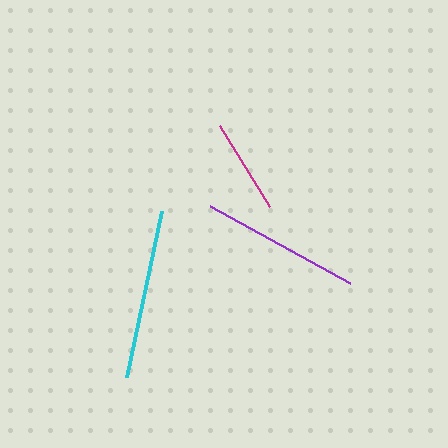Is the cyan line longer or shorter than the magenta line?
The cyan line is longer than the magenta line.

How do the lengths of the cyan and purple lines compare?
The cyan and purple lines are approximately the same length.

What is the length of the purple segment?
The purple segment is approximately 160 pixels long.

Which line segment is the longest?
The cyan line is the longest at approximately 170 pixels.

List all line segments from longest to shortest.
From longest to shortest: cyan, purple, magenta.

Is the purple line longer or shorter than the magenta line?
The purple line is longer than the magenta line.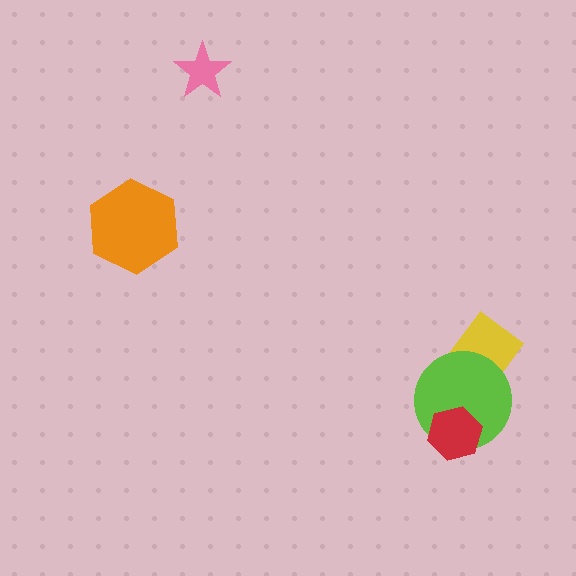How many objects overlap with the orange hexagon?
0 objects overlap with the orange hexagon.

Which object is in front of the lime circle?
The red hexagon is in front of the lime circle.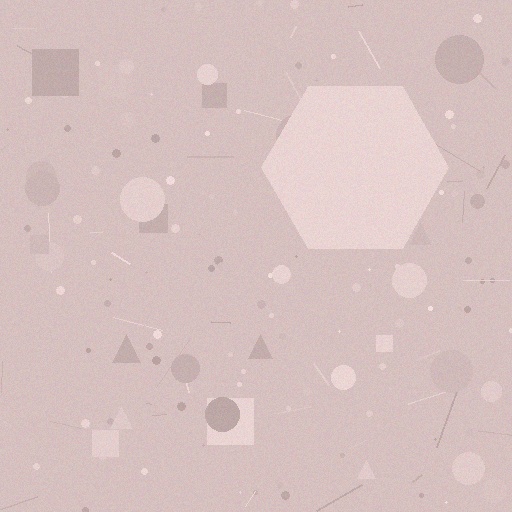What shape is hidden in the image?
A hexagon is hidden in the image.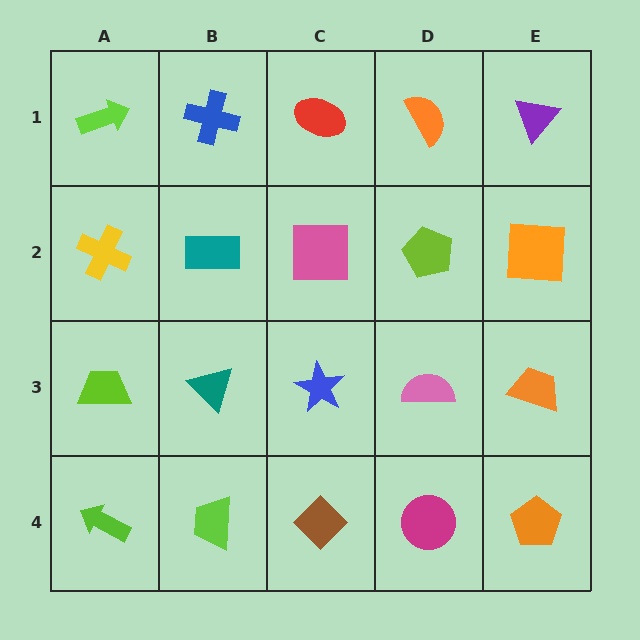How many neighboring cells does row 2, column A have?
3.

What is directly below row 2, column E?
An orange trapezoid.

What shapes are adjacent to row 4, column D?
A pink semicircle (row 3, column D), a brown diamond (row 4, column C), an orange pentagon (row 4, column E).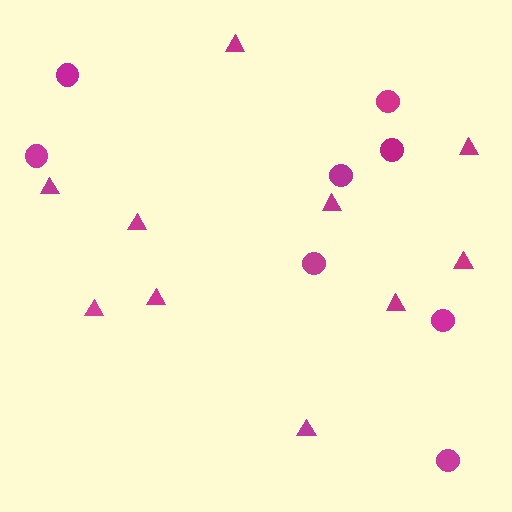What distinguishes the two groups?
There are 2 groups: one group of circles (8) and one group of triangles (10).